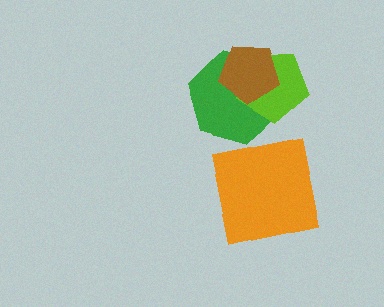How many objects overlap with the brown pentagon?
2 objects overlap with the brown pentagon.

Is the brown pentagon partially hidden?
No, no other shape covers it.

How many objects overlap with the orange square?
0 objects overlap with the orange square.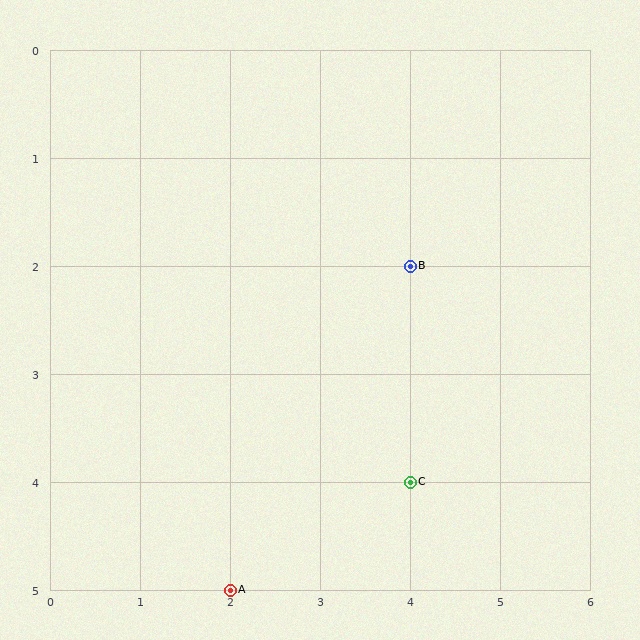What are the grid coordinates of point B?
Point B is at grid coordinates (4, 2).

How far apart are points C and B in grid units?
Points C and B are 2 rows apart.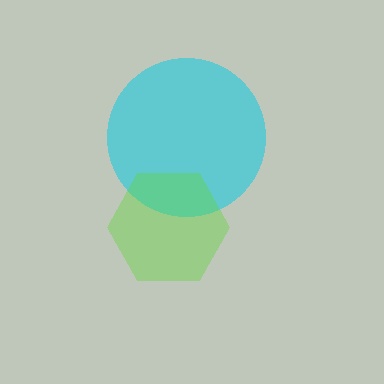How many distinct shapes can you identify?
There are 2 distinct shapes: a cyan circle, a lime hexagon.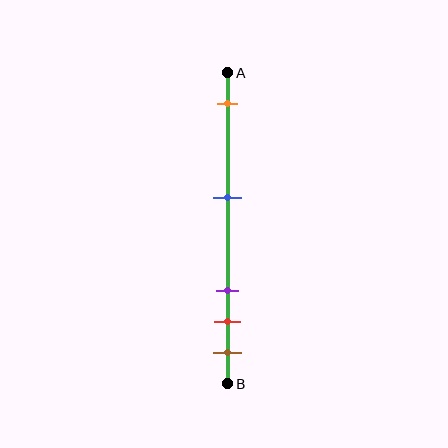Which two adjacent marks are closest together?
The red and brown marks are the closest adjacent pair.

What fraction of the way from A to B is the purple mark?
The purple mark is approximately 70% (0.7) of the way from A to B.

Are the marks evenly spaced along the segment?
No, the marks are not evenly spaced.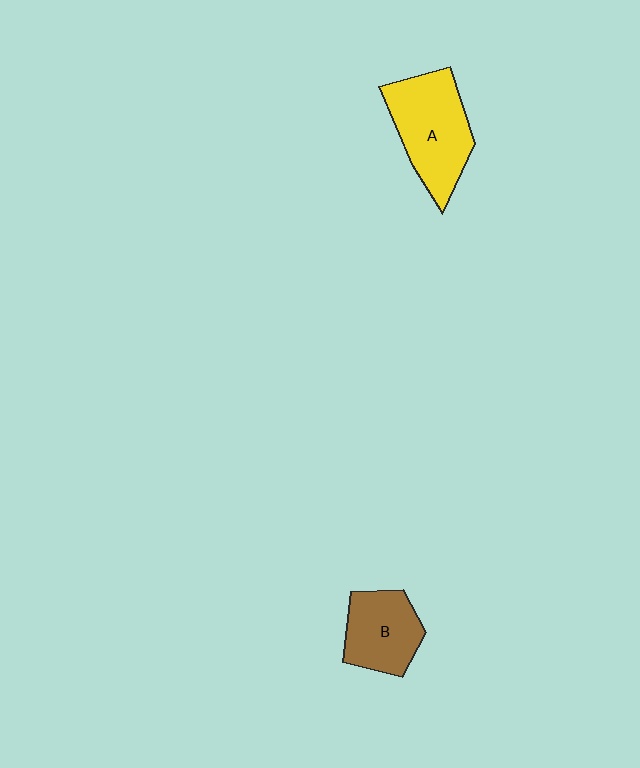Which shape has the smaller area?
Shape B (brown).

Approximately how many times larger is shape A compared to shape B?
Approximately 1.4 times.